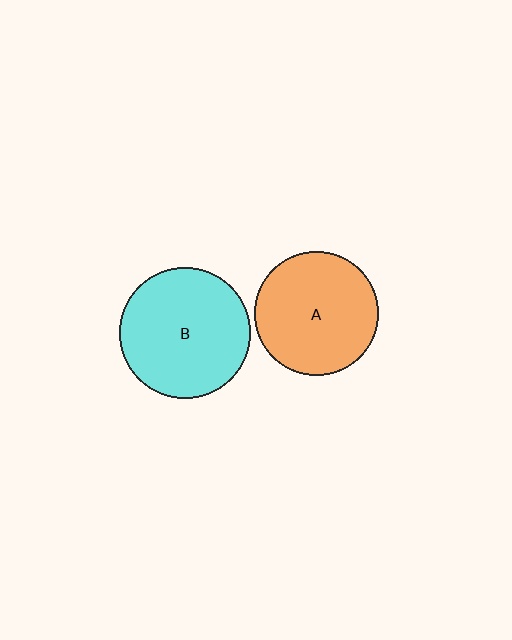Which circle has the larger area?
Circle B (cyan).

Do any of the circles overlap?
No, none of the circles overlap.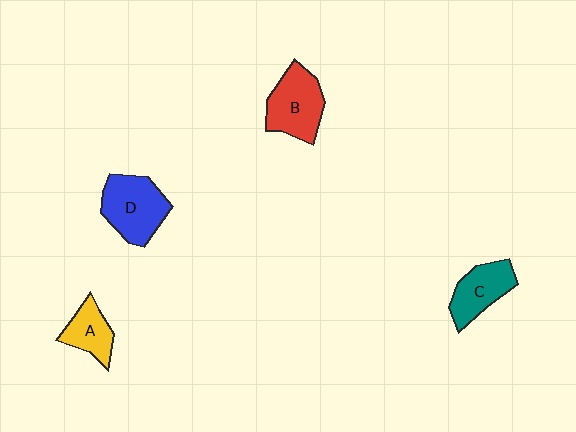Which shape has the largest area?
Shape D (blue).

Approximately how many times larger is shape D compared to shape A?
Approximately 1.7 times.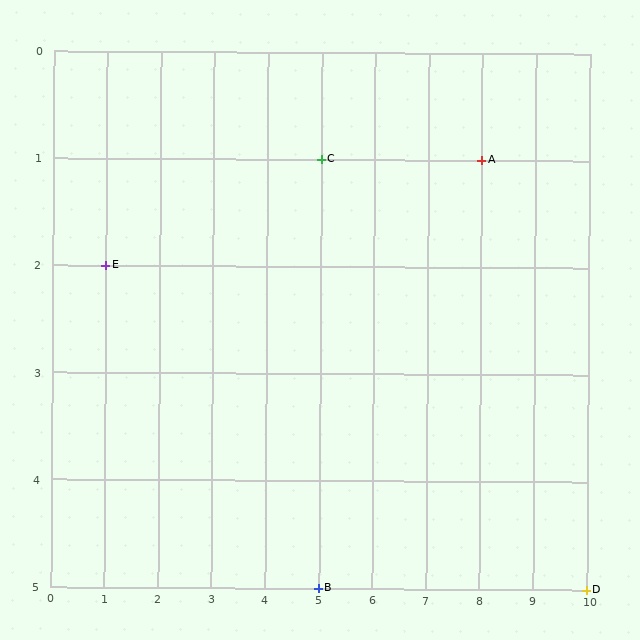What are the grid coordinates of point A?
Point A is at grid coordinates (8, 1).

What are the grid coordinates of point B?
Point B is at grid coordinates (5, 5).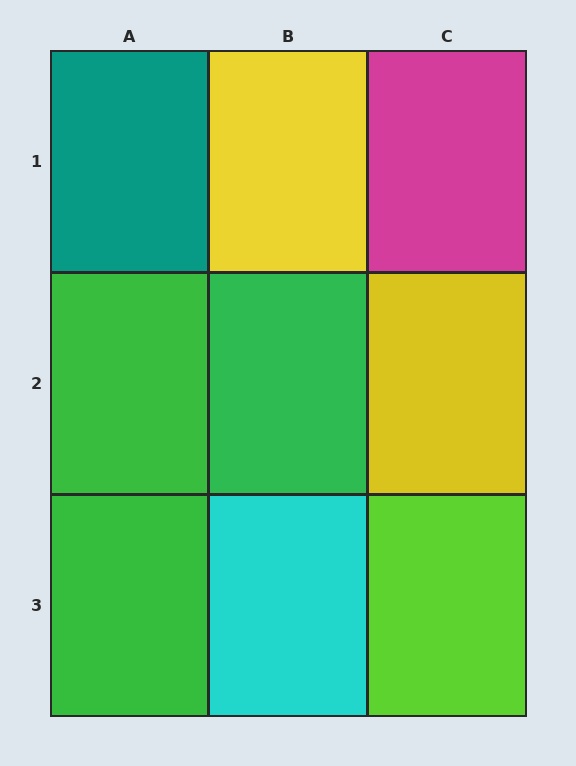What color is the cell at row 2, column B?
Green.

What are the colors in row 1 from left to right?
Teal, yellow, magenta.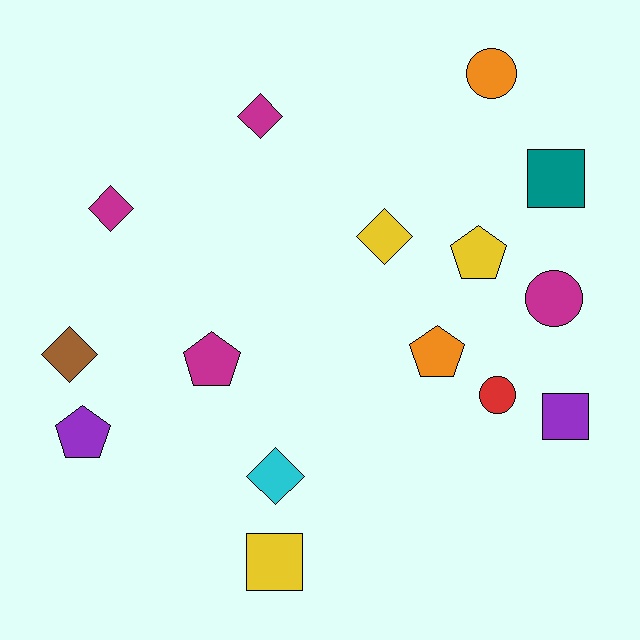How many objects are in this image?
There are 15 objects.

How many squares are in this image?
There are 3 squares.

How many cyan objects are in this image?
There is 1 cyan object.